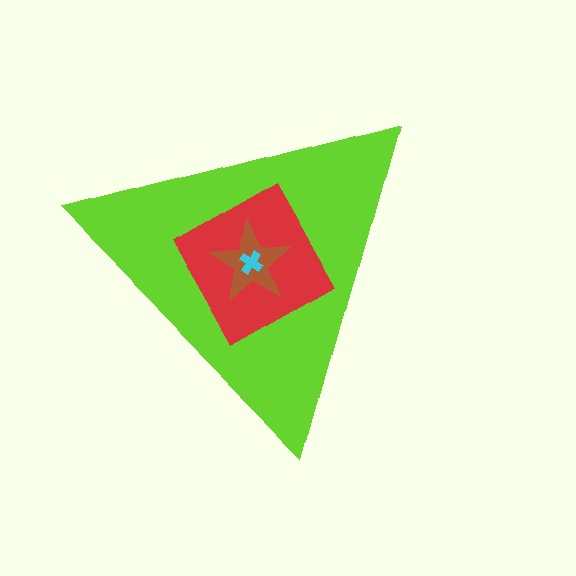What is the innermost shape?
The cyan cross.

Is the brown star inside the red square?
Yes.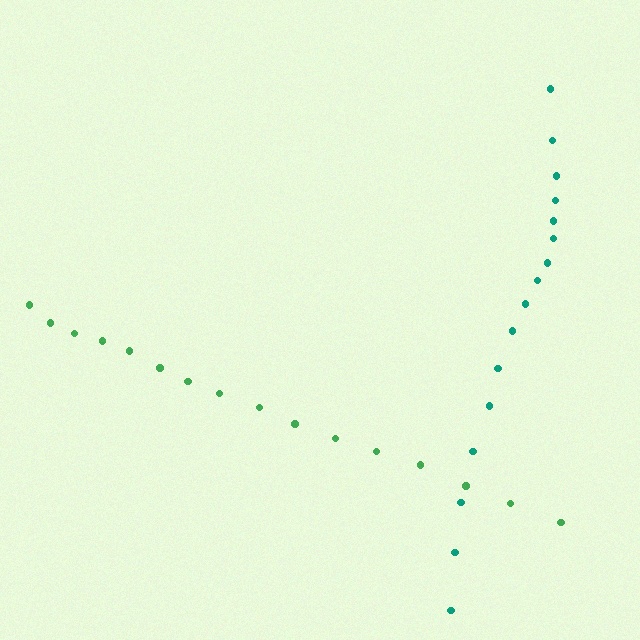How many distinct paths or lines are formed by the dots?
There are 2 distinct paths.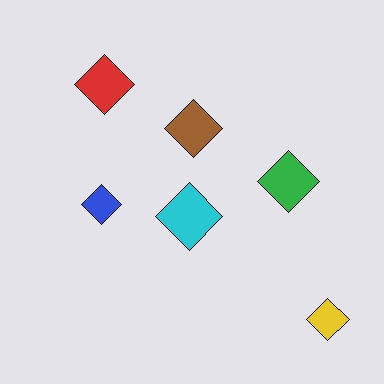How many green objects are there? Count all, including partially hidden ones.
There is 1 green object.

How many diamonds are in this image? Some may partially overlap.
There are 6 diamonds.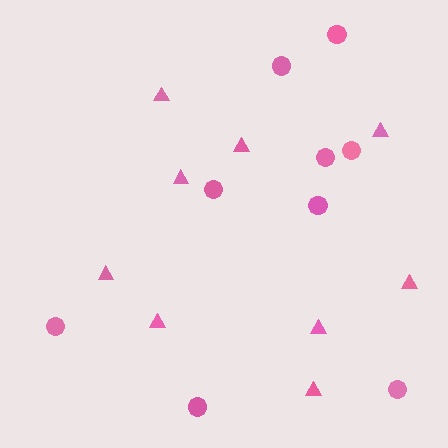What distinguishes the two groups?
There are 2 groups: one group of circles (9) and one group of triangles (9).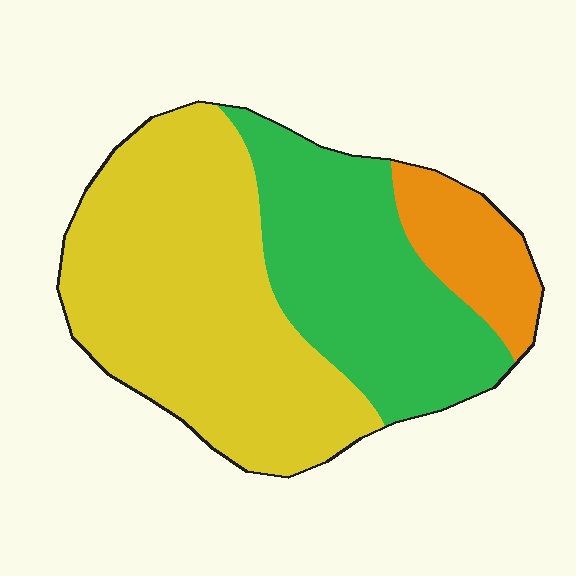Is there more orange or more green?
Green.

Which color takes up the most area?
Yellow, at roughly 55%.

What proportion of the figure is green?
Green covers roughly 35% of the figure.